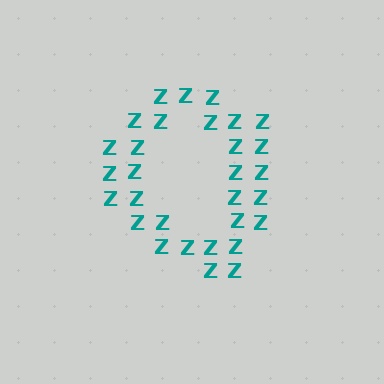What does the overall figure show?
The overall figure shows the letter Q.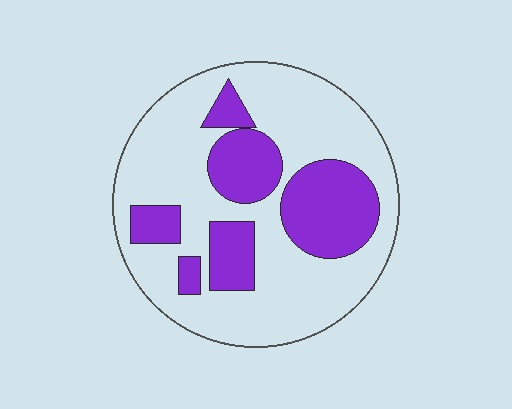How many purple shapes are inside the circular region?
6.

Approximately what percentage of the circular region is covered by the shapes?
Approximately 30%.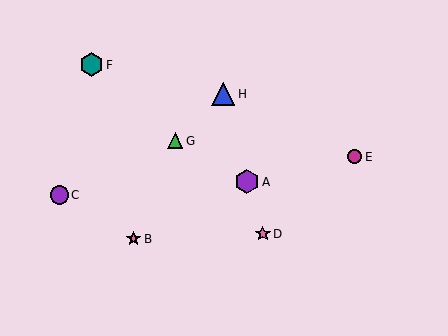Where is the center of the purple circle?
The center of the purple circle is at (59, 195).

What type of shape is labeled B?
Shape B is a pink star.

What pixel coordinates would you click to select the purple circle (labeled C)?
Click at (59, 195) to select the purple circle C.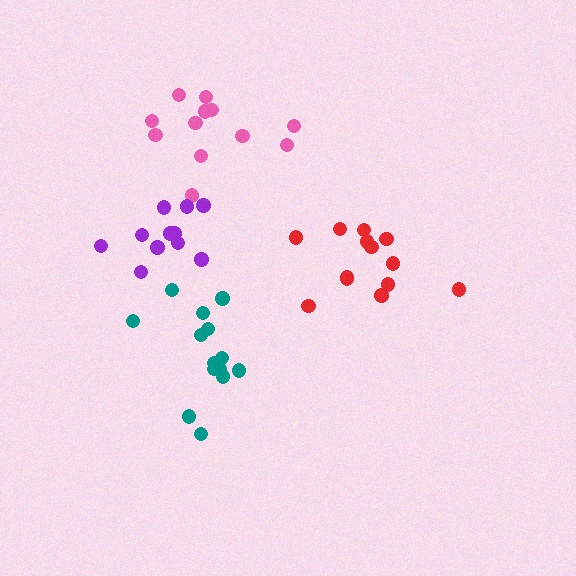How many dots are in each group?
Group 1: 13 dots, Group 2: 12 dots, Group 3: 14 dots, Group 4: 11 dots (50 total).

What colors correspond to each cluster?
The clusters are colored: red, pink, teal, purple.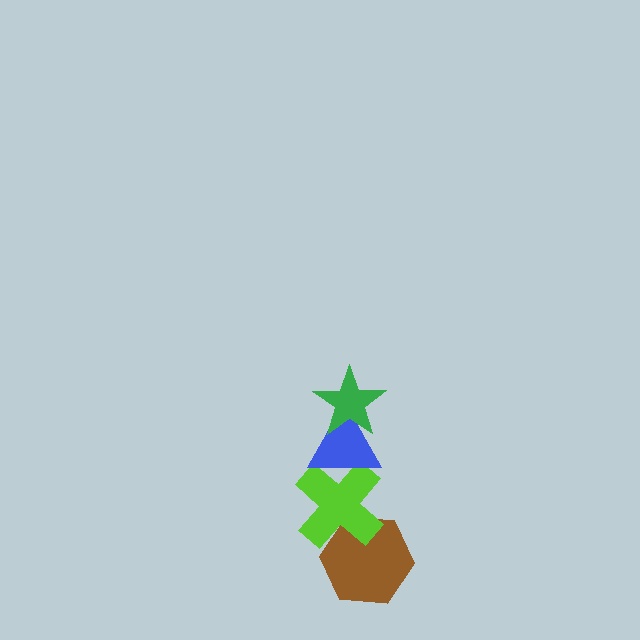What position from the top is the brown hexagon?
The brown hexagon is 4th from the top.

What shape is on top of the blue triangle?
The green star is on top of the blue triangle.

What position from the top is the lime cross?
The lime cross is 3rd from the top.